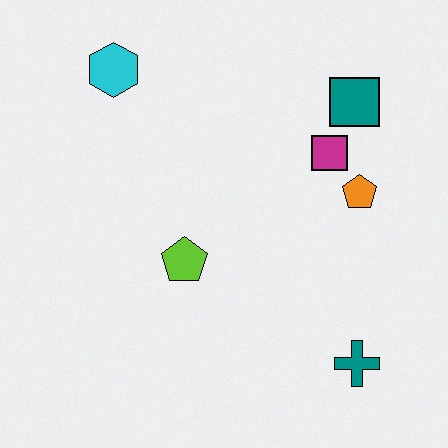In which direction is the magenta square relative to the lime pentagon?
The magenta square is to the right of the lime pentagon.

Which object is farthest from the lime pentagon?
The teal square is farthest from the lime pentagon.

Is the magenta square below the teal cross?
No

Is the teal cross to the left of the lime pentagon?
No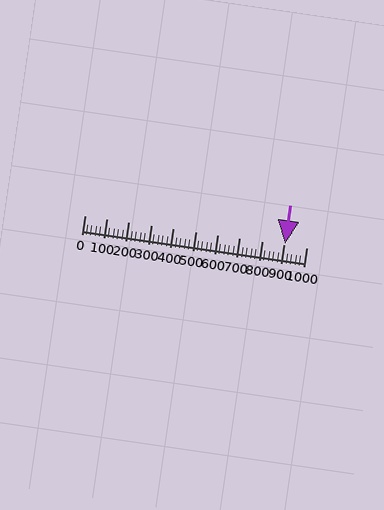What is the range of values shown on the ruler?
The ruler shows values from 0 to 1000.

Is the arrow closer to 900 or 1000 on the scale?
The arrow is closer to 900.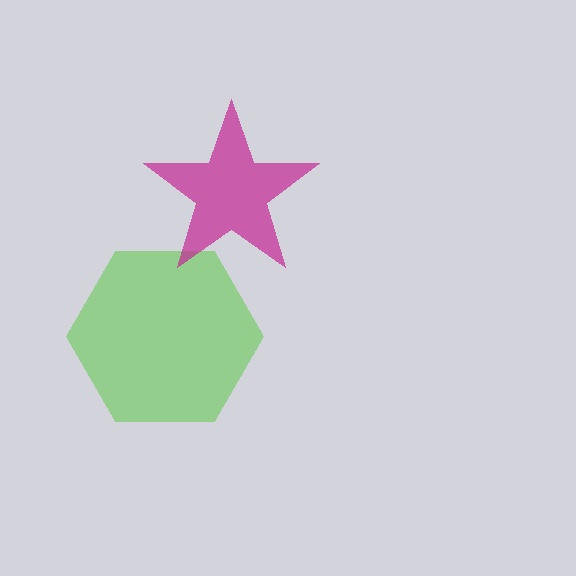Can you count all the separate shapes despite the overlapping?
Yes, there are 2 separate shapes.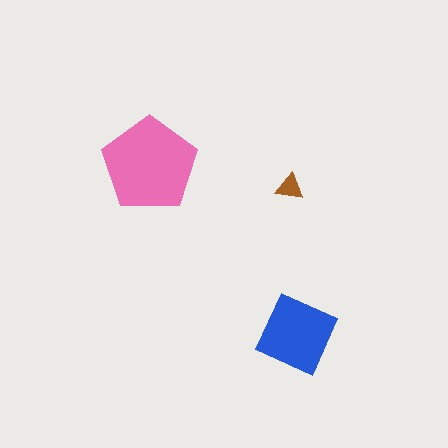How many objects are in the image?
There are 3 objects in the image.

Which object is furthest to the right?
The blue square is rightmost.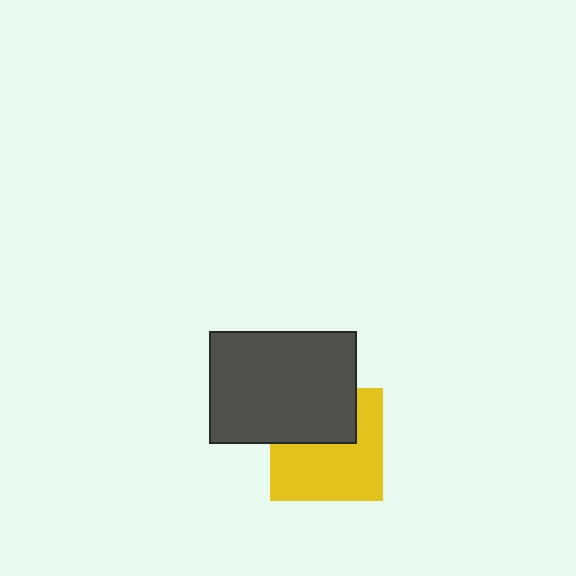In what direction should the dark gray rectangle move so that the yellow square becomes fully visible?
The dark gray rectangle should move up. That is the shortest direction to clear the overlap and leave the yellow square fully visible.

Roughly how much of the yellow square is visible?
About half of it is visible (roughly 62%).